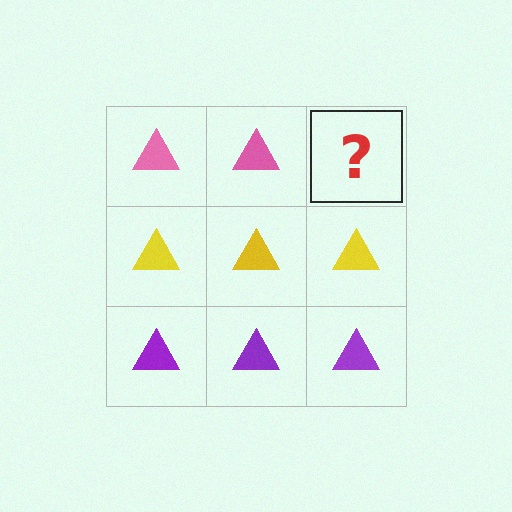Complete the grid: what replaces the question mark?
The question mark should be replaced with a pink triangle.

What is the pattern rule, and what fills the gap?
The rule is that each row has a consistent color. The gap should be filled with a pink triangle.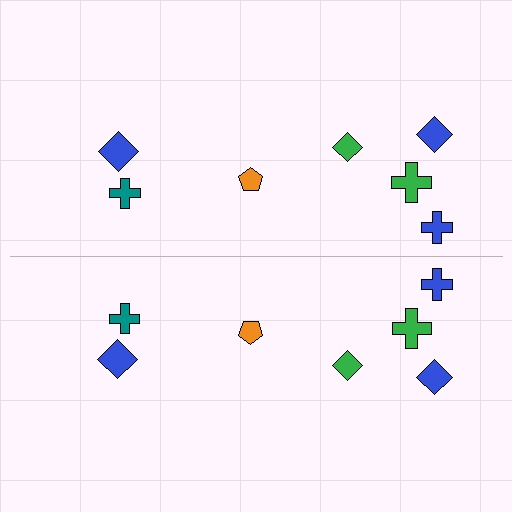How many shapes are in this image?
There are 14 shapes in this image.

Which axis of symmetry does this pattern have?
The pattern has a horizontal axis of symmetry running through the center of the image.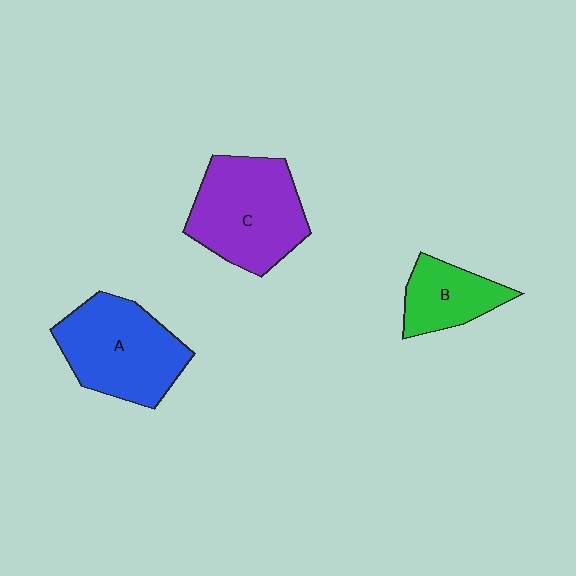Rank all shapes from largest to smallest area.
From largest to smallest: C (purple), A (blue), B (green).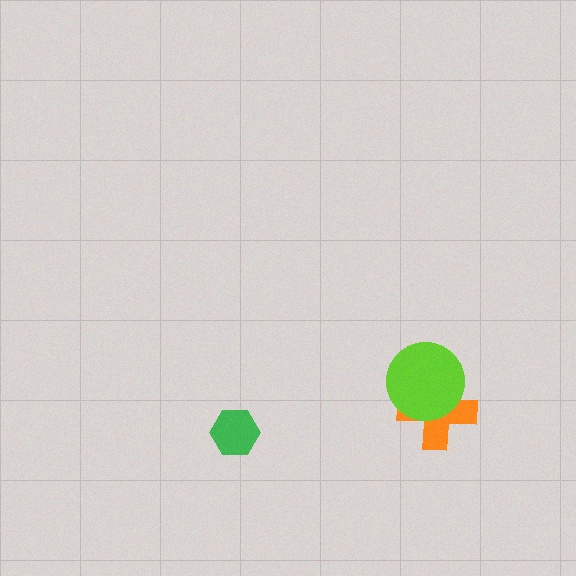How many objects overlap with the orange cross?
1 object overlaps with the orange cross.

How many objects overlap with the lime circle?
1 object overlaps with the lime circle.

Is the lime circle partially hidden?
No, no other shape covers it.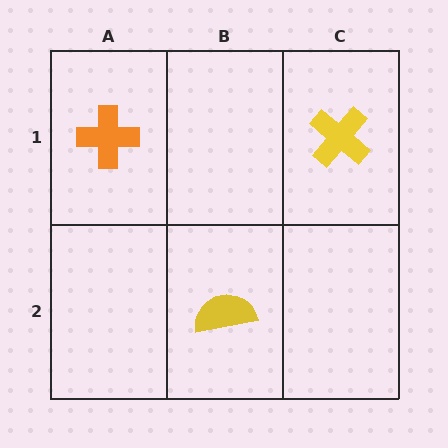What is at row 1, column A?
An orange cross.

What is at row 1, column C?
A yellow cross.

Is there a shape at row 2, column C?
No, that cell is empty.